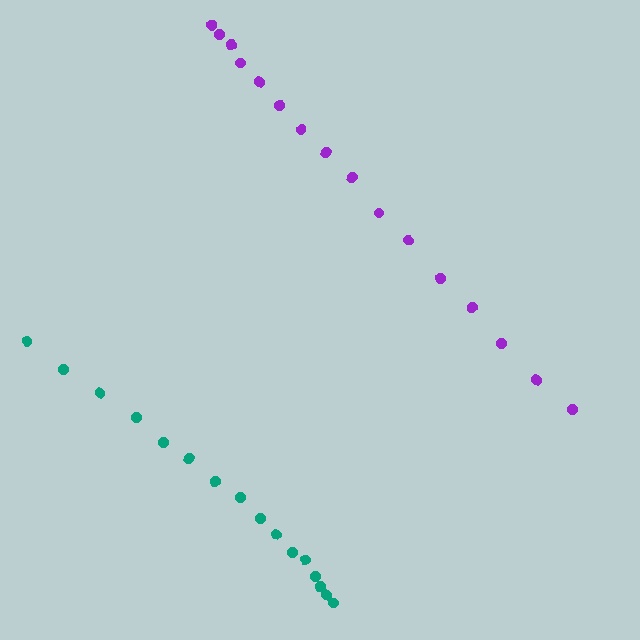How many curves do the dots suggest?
There are 2 distinct paths.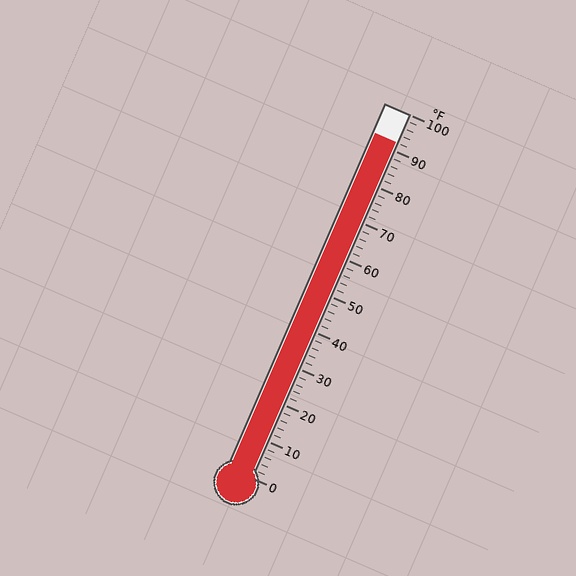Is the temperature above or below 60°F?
The temperature is above 60°F.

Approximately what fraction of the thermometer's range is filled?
The thermometer is filled to approximately 90% of its range.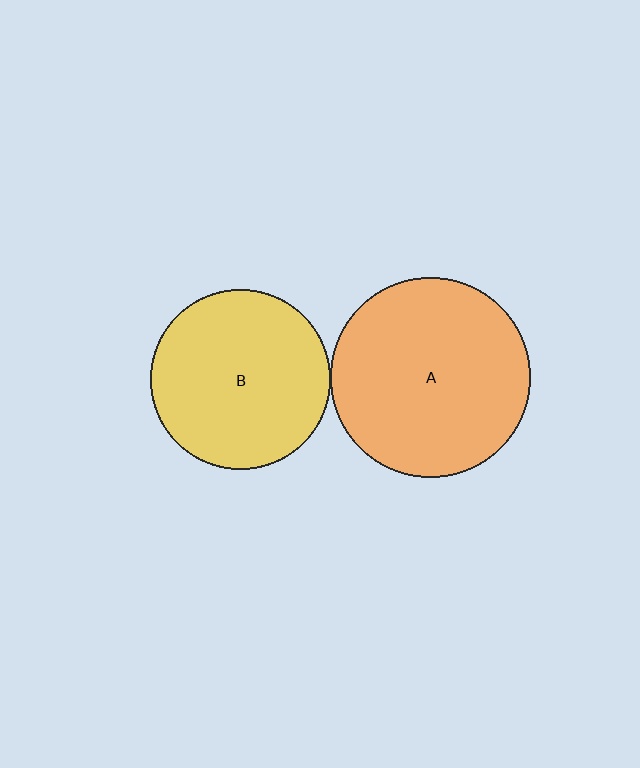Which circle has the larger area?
Circle A (orange).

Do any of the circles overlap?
No, none of the circles overlap.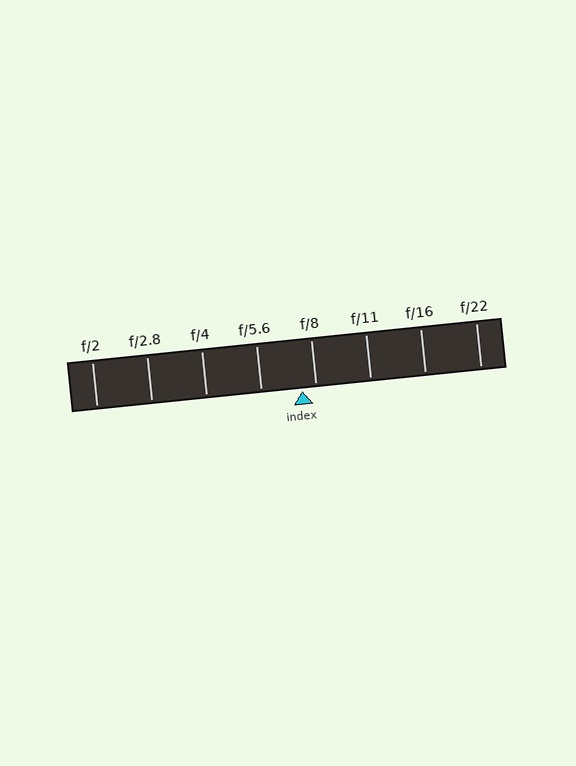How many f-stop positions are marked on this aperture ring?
There are 8 f-stop positions marked.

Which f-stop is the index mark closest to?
The index mark is closest to f/8.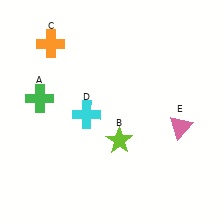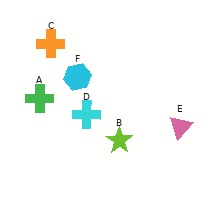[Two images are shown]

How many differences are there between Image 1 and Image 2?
There is 1 difference between the two images.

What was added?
A cyan hexagon (F) was added in Image 2.